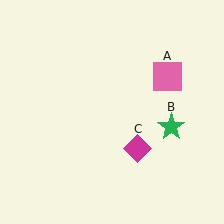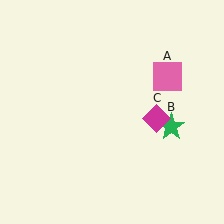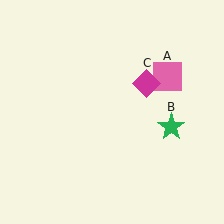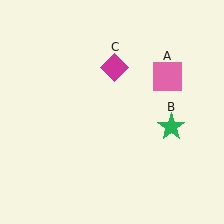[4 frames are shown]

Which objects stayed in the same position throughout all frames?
Pink square (object A) and green star (object B) remained stationary.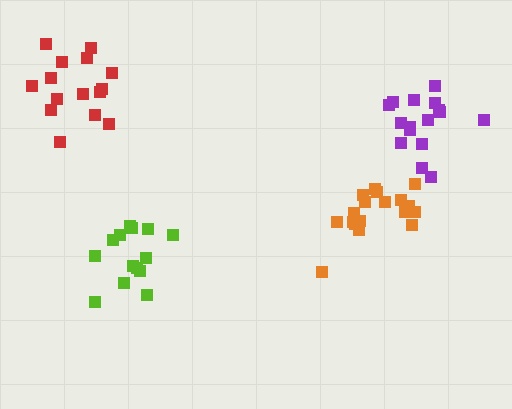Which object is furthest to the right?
The purple cluster is rightmost.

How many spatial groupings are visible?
There are 4 spatial groupings.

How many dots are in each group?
Group 1: 16 dots, Group 2: 15 dots, Group 3: 14 dots, Group 4: 18 dots (63 total).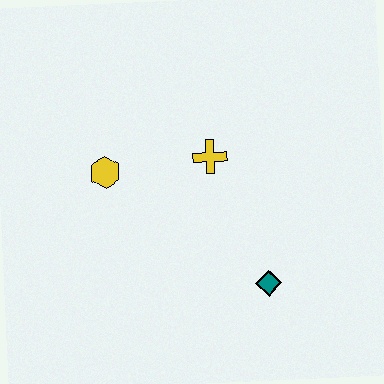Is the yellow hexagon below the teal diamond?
No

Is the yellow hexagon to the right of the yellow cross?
No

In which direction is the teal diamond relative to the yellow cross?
The teal diamond is below the yellow cross.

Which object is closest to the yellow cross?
The yellow hexagon is closest to the yellow cross.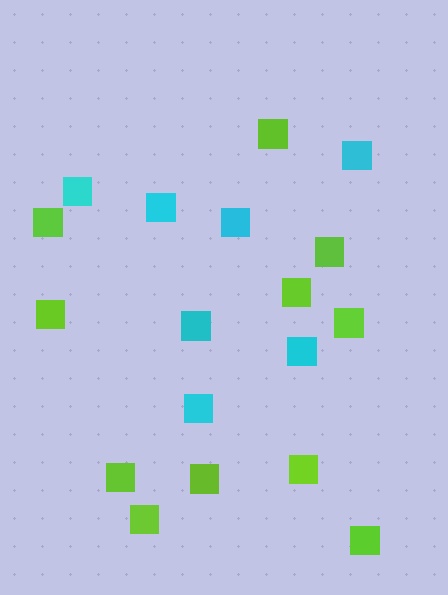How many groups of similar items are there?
There are 2 groups: one group of cyan squares (7) and one group of lime squares (11).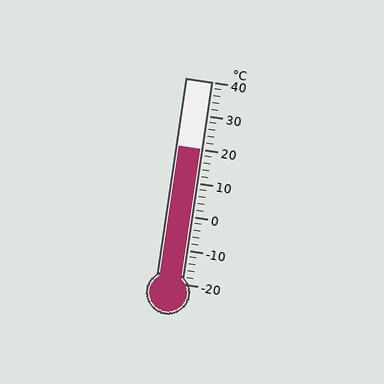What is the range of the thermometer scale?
The thermometer scale ranges from -20°C to 40°C.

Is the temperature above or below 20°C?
The temperature is at 20°C.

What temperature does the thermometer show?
The thermometer shows approximately 20°C.